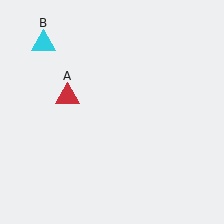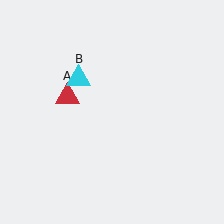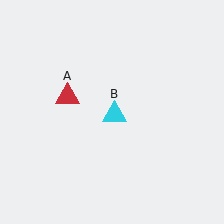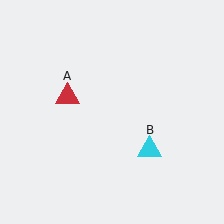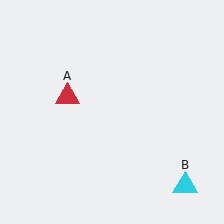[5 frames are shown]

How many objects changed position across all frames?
1 object changed position: cyan triangle (object B).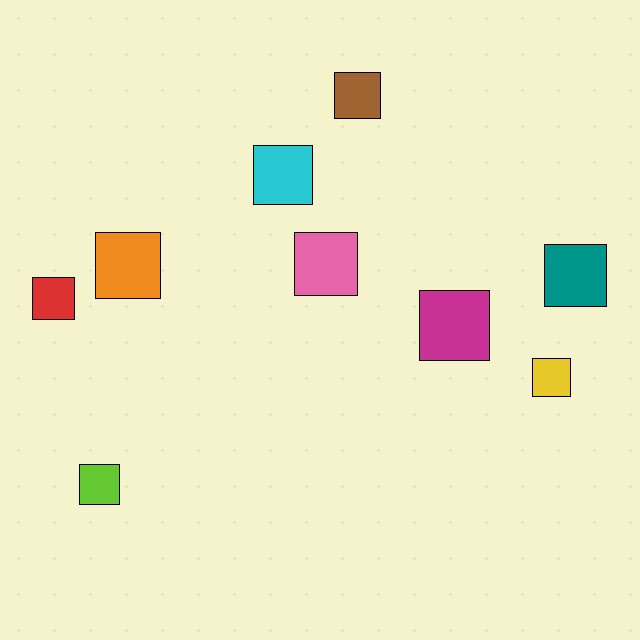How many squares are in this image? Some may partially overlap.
There are 9 squares.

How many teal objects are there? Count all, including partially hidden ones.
There is 1 teal object.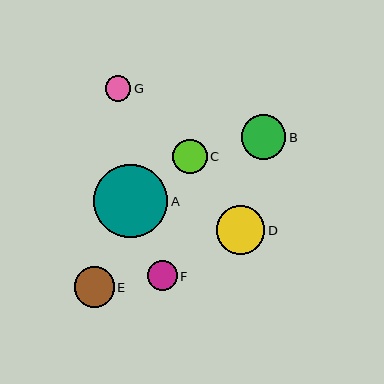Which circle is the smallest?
Circle G is the smallest with a size of approximately 25 pixels.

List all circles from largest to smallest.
From largest to smallest: A, D, B, E, C, F, G.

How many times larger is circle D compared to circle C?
Circle D is approximately 1.4 times the size of circle C.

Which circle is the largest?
Circle A is the largest with a size of approximately 74 pixels.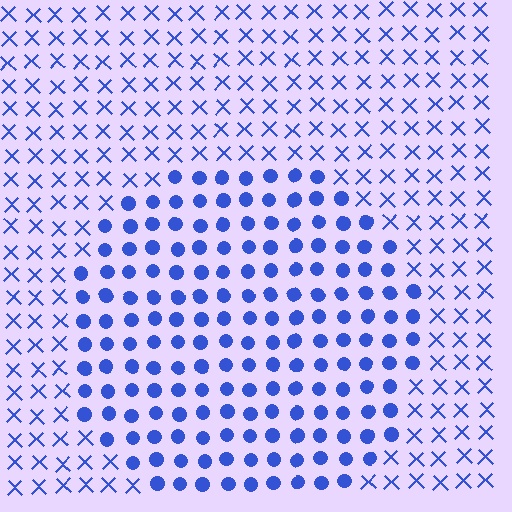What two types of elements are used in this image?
The image uses circles inside the circle region and X marks outside it.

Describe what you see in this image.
The image is filled with small blue elements arranged in a uniform grid. A circle-shaped region contains circles, while the surrounding area contains X marks. The boundary is defined purely by the change in element shape.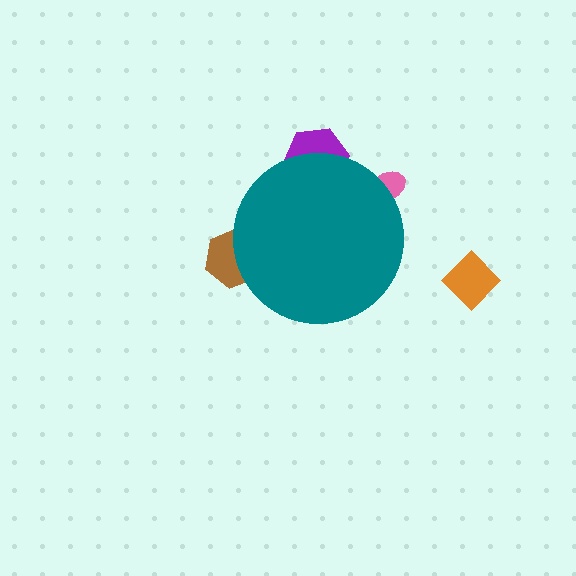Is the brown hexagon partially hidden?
Yes, the brown hexagon is partially hidden behind the teal circle.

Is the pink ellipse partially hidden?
Yes, the pink ellipse is partially hidden behind the teal circle.